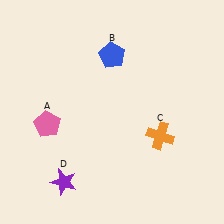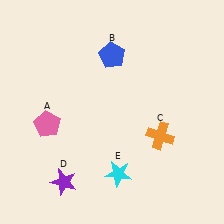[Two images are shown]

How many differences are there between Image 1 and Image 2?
There is 1 difference between the two images.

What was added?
A cyan star (E) was added in Image 2.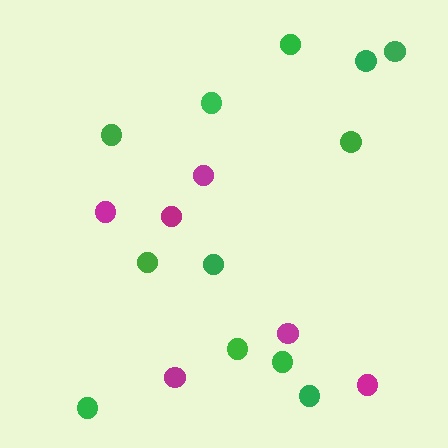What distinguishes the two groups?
There are 2 groups: one group of magenta circles (6) and one group of green circles (12).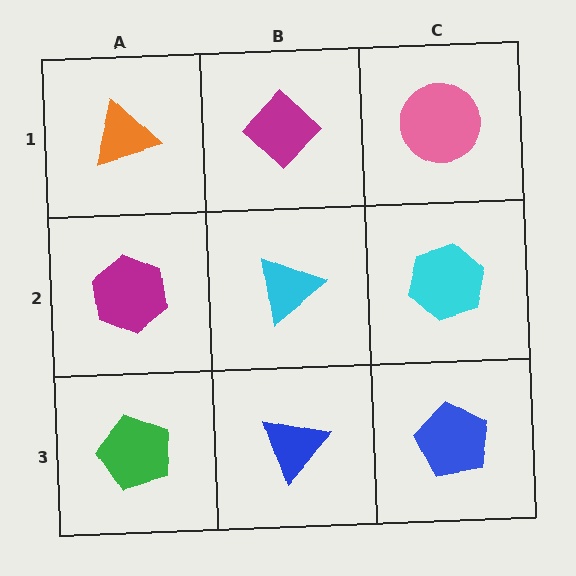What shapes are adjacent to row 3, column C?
A cyan hexagon (row 2, column C), a blue triangle (row 3, column B).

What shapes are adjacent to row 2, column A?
An orange triangle (row 1, column A), a green pentagon (row 3, column A), a cyan triangle (row 2, column B).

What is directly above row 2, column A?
An orange triangle.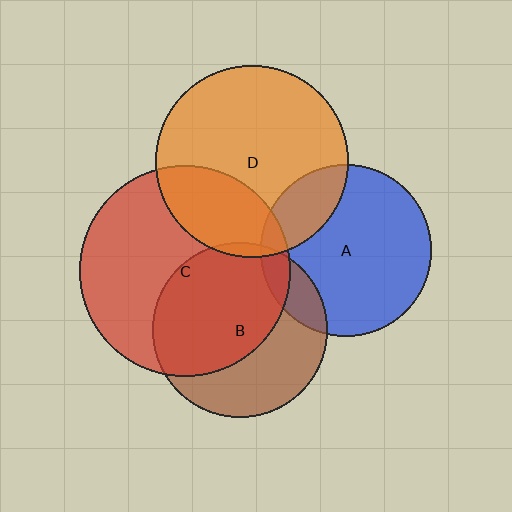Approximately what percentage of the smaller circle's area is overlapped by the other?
Approximately 25%.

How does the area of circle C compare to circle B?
Approximately 1.5 times.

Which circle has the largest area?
Circle C (red).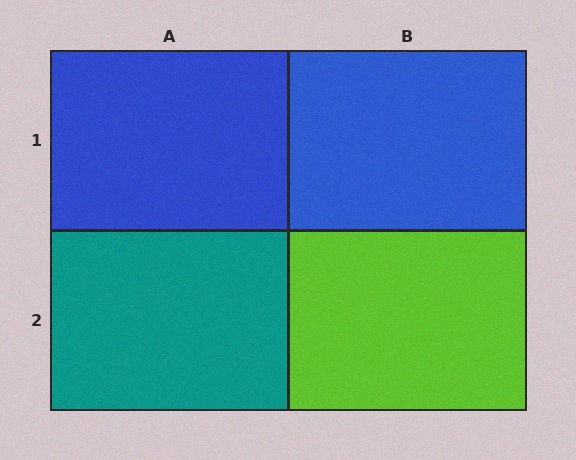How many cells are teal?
1 cell is teal.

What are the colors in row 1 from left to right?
Blue, blue.